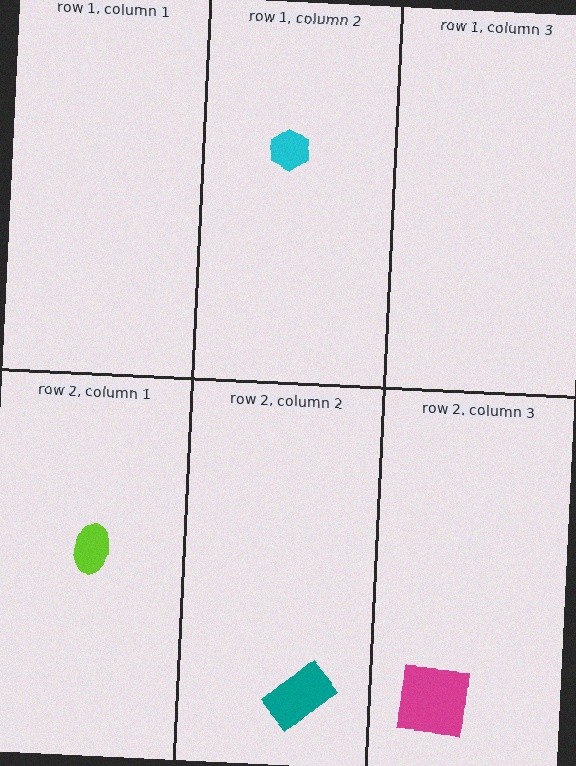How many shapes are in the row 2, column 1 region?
1.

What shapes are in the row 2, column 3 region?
The magenta square.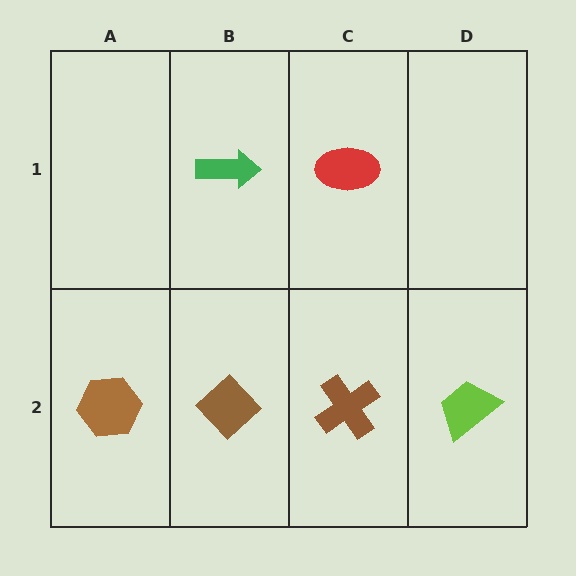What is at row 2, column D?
A lime trapezoid.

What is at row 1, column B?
A green arrow.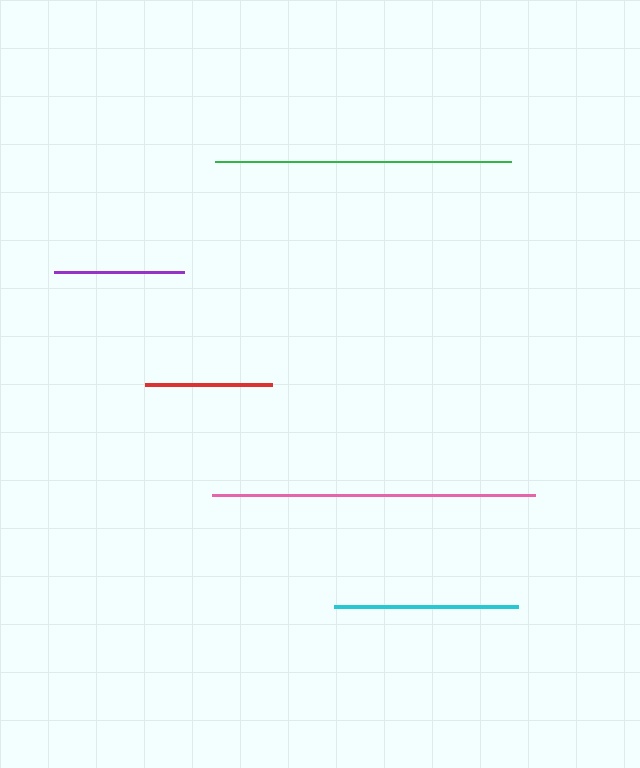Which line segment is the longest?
The pink line is the longest at approximately 323 pixels.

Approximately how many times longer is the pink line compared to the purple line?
The pink line is approximately 2.5 times the length of the purple line.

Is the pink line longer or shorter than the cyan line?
The pink line is longer than the cyan line.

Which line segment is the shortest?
The red line is the shortest at approximately 128 pixels.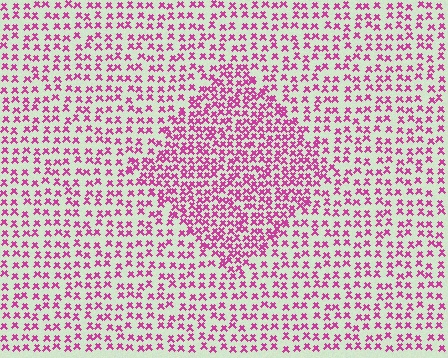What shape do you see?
I see a diamond.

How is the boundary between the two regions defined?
The boundary is defined by a change in element density (approximately 1.8x ratio). All elements are the same color, size, and shape.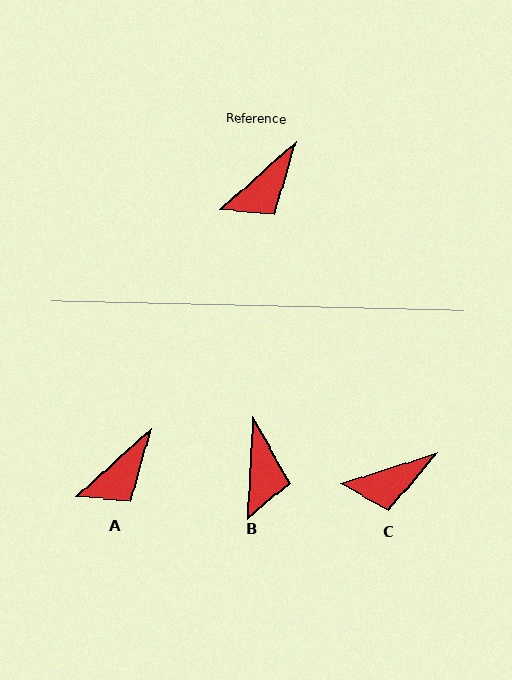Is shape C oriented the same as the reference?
No, it is off by about 24 degrees.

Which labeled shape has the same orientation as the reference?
A.